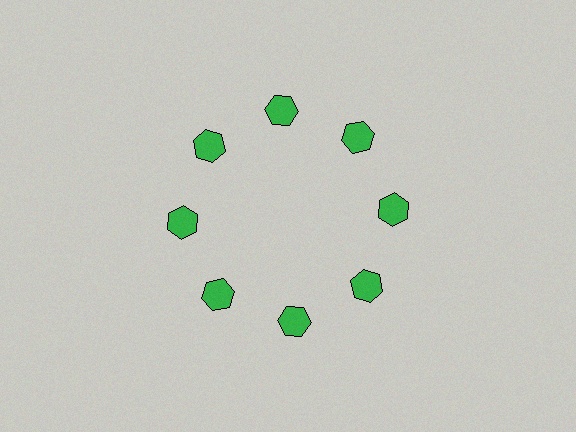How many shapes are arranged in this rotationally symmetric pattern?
There are 8 shapes, arranged in 8 groups of 1.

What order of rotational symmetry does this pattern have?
This pattern has 8-fold rotational symmetry.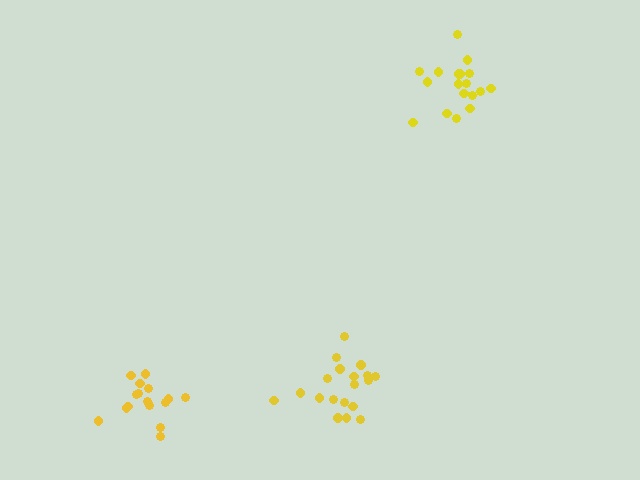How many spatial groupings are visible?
There are 3 spatial groupings.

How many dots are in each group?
Group 1: 18 dots, Group 2: 16 dots, Group 3: 19 dots (53 total).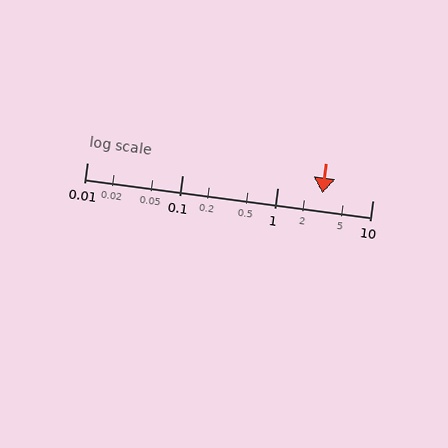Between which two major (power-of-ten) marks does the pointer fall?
The pointer is between 1 and 10.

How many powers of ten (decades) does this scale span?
The scale spans 3 decades, from 0.01 to 10.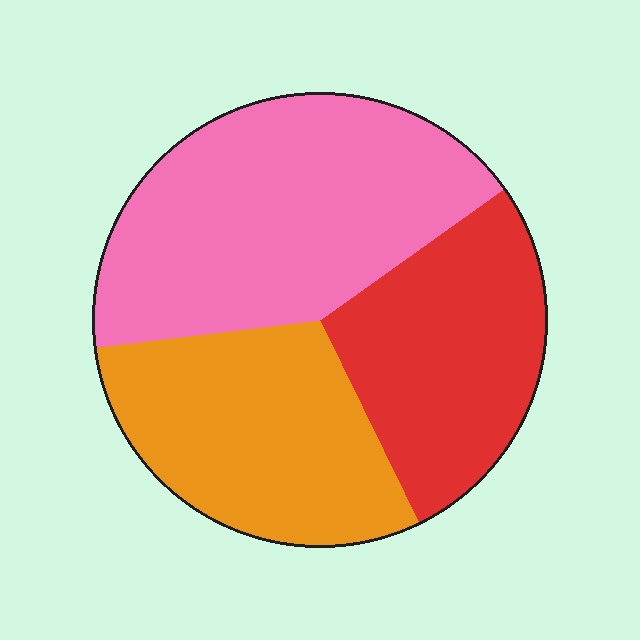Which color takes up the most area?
Pink, at roughly 40%.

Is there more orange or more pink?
Pink.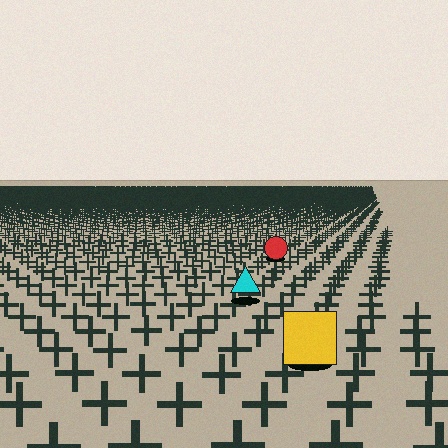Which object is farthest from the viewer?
The red circle is farthest from the viewer. It appears smaller and the ground texture around it is denser.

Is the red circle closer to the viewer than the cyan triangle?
No. The cyan triangle is closer — you can tell from the texture gradient: the ground texture is coarser near it.